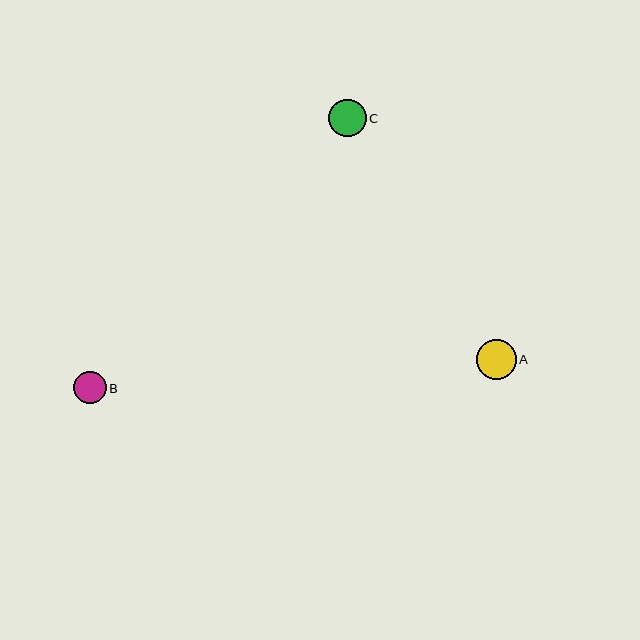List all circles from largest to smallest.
From largest to smallest: A, C, B.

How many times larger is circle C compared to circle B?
Circle C is approximately 1.2 times the size of circle B.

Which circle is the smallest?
Circle B is the smallest with a size of approximately 32 pixels.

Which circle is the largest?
Circle A is the largest with a size of approximately 40 pixels.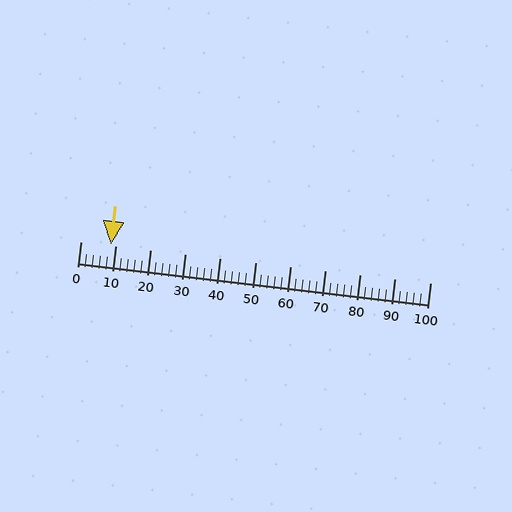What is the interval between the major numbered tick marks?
The major tick marks are spaced 10 units apart.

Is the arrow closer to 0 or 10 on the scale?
The arrow is closer to 10.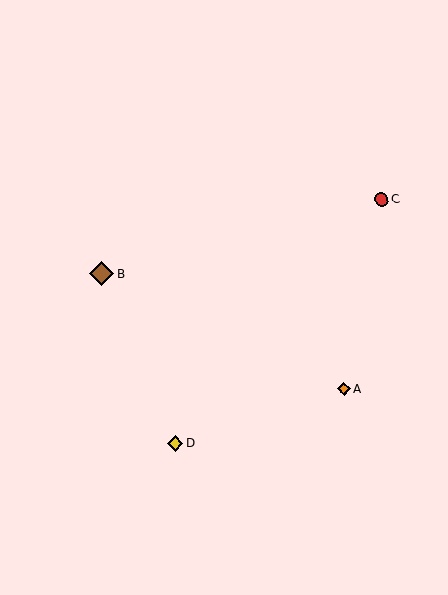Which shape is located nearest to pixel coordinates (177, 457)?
The yellow diamond (labeled D) at (175, 444) is nearest to that location.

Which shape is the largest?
The brown diamond (labeled B) is the largest.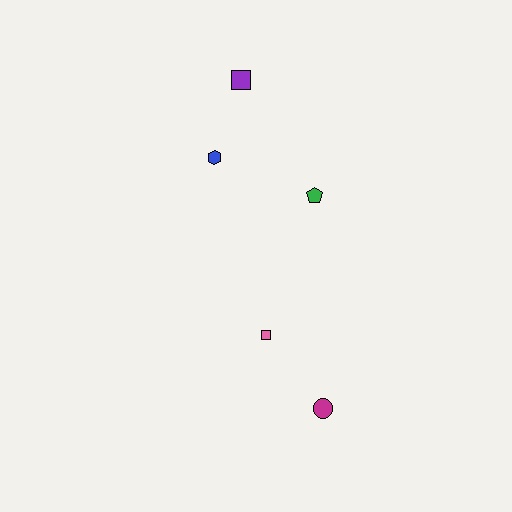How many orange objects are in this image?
There are no orange objects.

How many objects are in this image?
There are 5 objects.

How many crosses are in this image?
There are no crosses.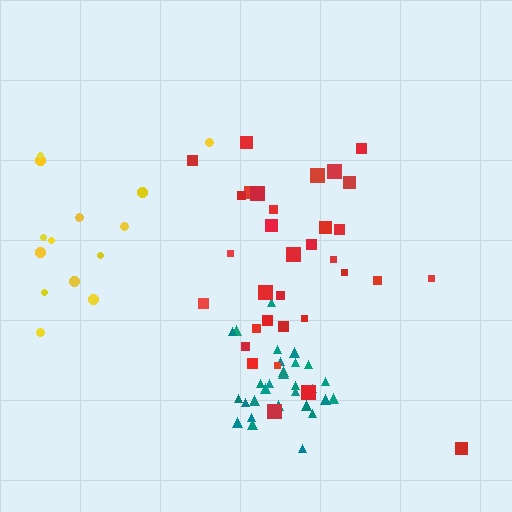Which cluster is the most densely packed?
Teal.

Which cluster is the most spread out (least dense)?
Yellow.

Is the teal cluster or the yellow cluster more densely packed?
Teal.